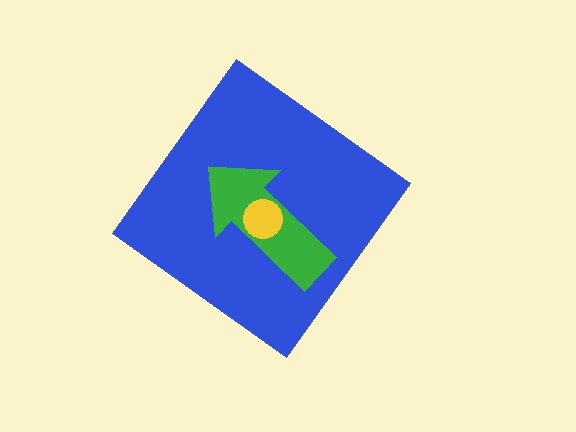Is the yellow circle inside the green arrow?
Yes.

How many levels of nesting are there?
3.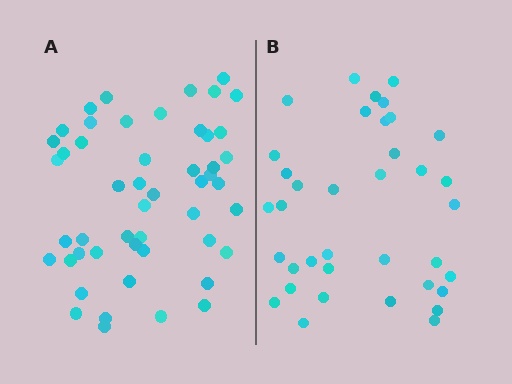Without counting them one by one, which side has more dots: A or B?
Region A (the left region) has more dots.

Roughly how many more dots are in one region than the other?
Region A has approximately 15 more dots than region B.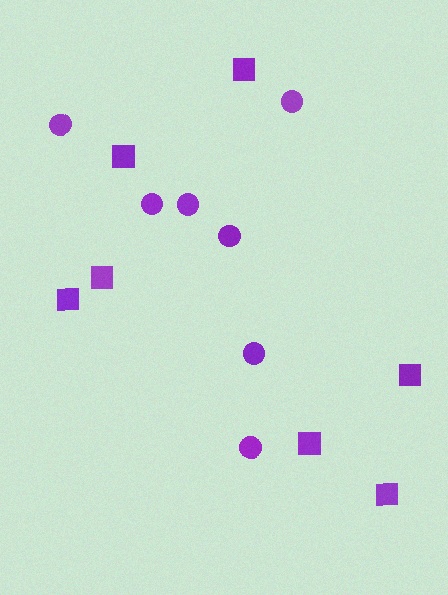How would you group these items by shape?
There are 2 groups: one group of squares (7) and one group of circles (7).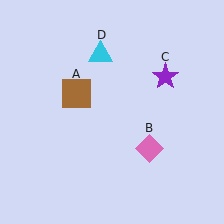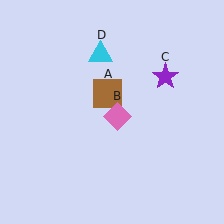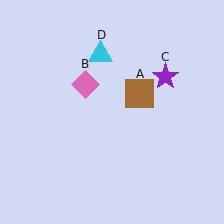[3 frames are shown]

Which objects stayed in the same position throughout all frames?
Purple star (object C) and cyan triangle (object D) remained stationary.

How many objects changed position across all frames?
2 objects changed position: brown square (object A), pink diamond (object B).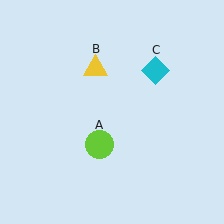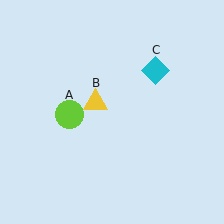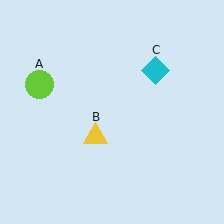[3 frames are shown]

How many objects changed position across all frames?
2 objects changed position: lime circle (object A), yellow triangle (object B).